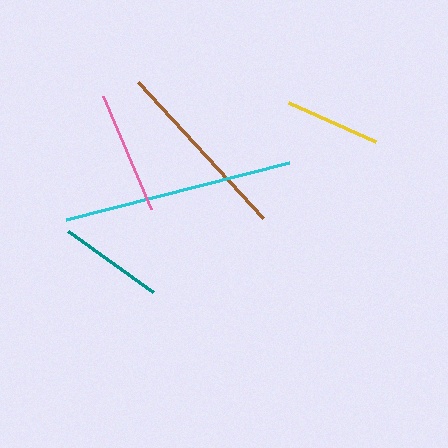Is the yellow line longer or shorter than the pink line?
The pink line is longer than the yellow line.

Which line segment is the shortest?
The yellow line is the shortest at approximately 95 pixels.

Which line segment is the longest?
The cyan line is the longest at approximately 230 pixels.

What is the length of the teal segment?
The teal segment is approximately 105 pixels long.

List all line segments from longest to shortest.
From longest to shortest: cyan, brown, pink, teal, yellow.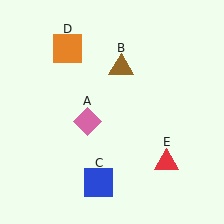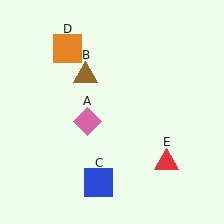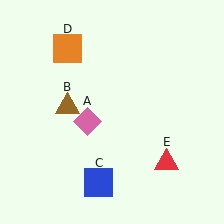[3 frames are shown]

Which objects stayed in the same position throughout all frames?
Pink diamond (object A) and blue square (object C) and orange square (object D) and red triangle (object E) remained stationary.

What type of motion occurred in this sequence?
The brown triangle (object B) rotated counterclockwise around the center of the scene.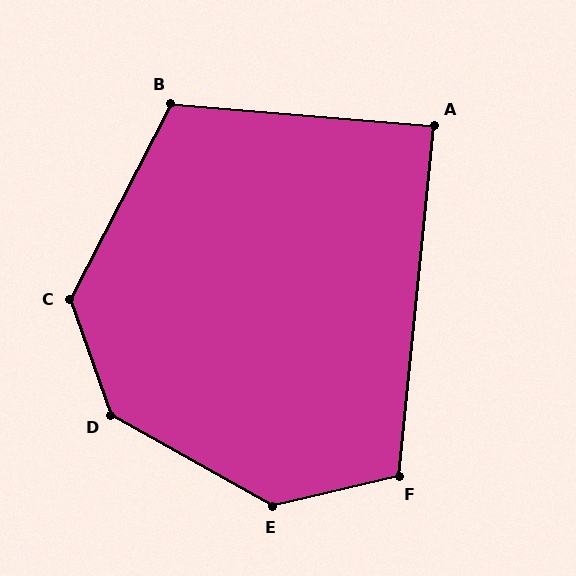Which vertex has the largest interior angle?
D, at approximately 139 degrees.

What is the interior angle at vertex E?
Approximately 138 degrees (obtuse).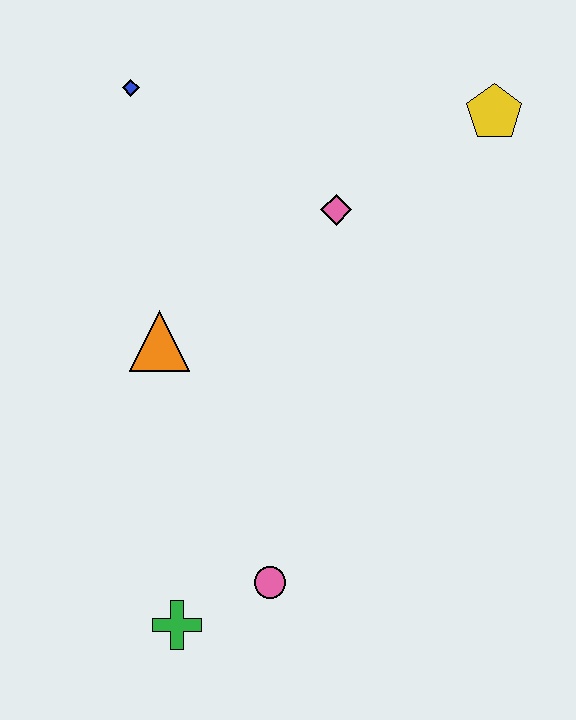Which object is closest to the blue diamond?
The pink diamond is closest to the blue diamond.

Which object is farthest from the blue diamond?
The green cross is farthest from the blue diamond.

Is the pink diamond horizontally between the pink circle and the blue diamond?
No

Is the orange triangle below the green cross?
No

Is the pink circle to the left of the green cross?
No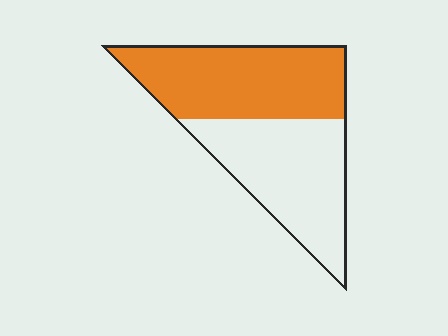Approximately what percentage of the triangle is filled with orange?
Approximately 50%.